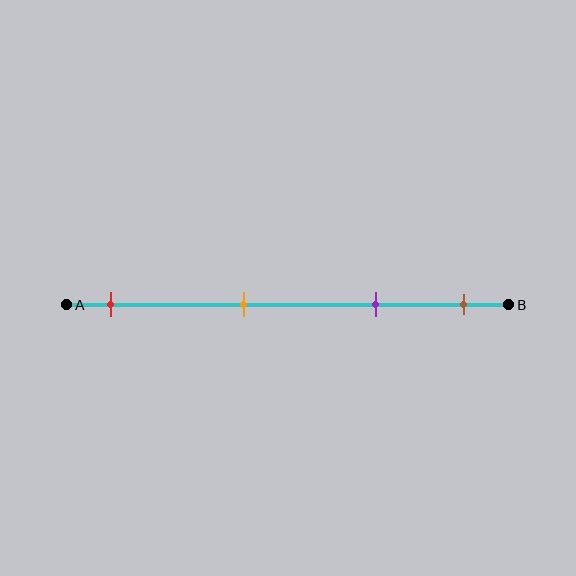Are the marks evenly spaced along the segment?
No, the marks are not evenly spaced.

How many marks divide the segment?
There are 4 marks dividing the segment.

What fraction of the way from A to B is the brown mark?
The brown mark is approximately 90% (0.9) of the way from A to B.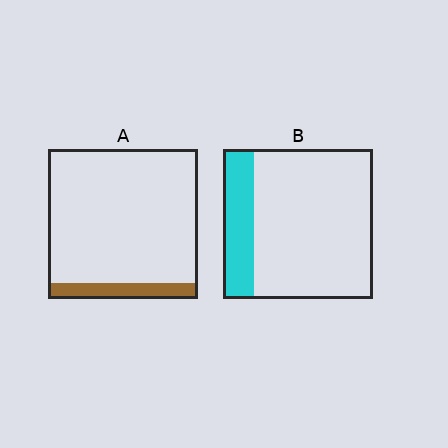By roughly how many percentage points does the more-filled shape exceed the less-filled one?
By roughly 10 percentage points (B over A).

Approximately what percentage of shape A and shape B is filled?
A is approximately 10% and B is approximately 20%.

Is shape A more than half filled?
No.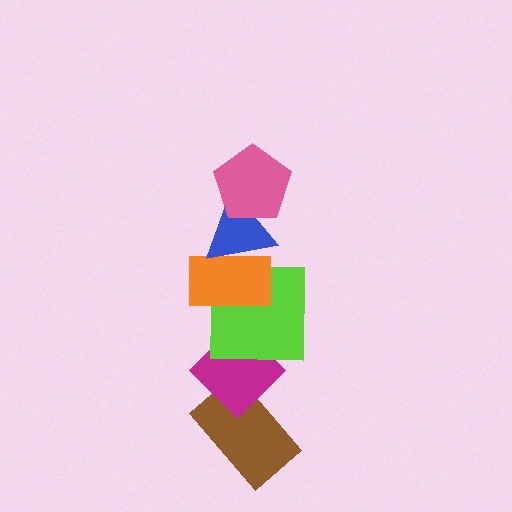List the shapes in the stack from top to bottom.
From top to bottom: the pink pentagon, the blue triangle, the orange rectangle, the lime square, the magenta diamond, the brown rectangle.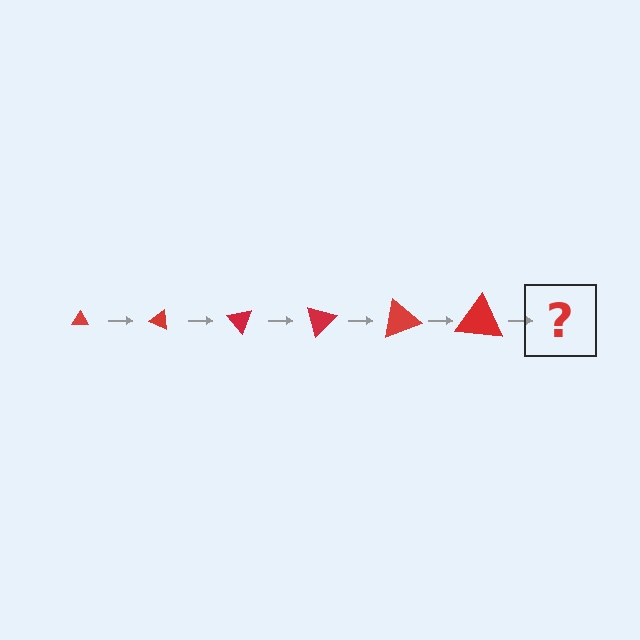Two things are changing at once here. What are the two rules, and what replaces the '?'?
The two rules are that the triangle grows larger each step and it rotates 25 degrees each step. The '?' should be a triangle, larger than the previous one and rotated 150 degrees from the start.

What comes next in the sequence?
The next element should be a triangle, larger than the previous one and rotated 150 degrees from the start.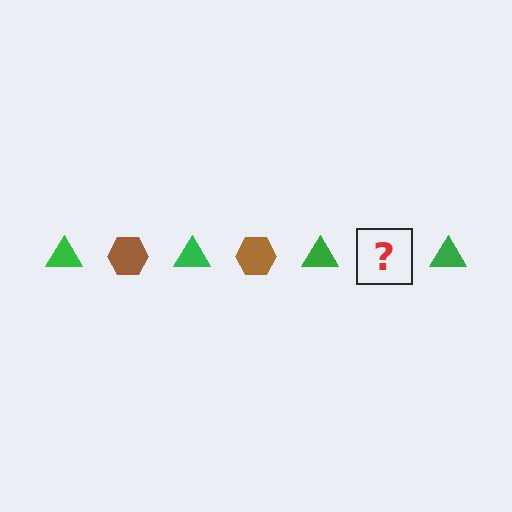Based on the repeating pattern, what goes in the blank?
The blank should be a brown hexagon.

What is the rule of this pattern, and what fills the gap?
The rule is that the pattern alternates between green triangle and brown hexagon. The gap should be filled with a brown hexagon.